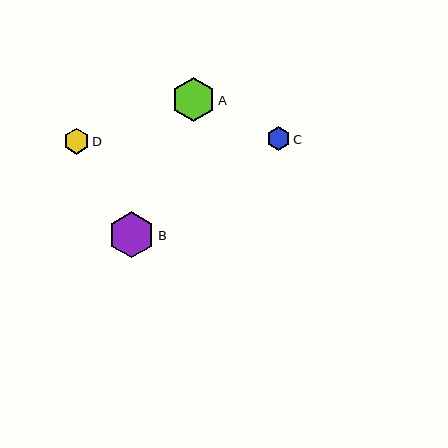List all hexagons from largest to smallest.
From largest to smallest: B, A, D, C.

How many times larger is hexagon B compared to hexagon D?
Hexagon B is approximately 1.8 times the size of hexagon D.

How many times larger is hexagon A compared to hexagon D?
Hexagon A is approximately 1.7 times the size of hexagon D.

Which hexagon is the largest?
Hexagon B is the largest with a size of approximately 46 pixels.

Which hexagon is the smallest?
Hexagon C is the smallest with a size of approximately 24 pixels.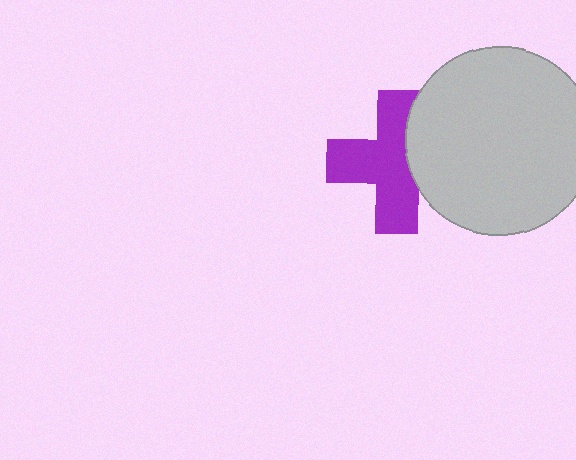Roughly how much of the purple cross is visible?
Most of it is visible (roughly 70%).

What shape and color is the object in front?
The object in front is a light gray circle.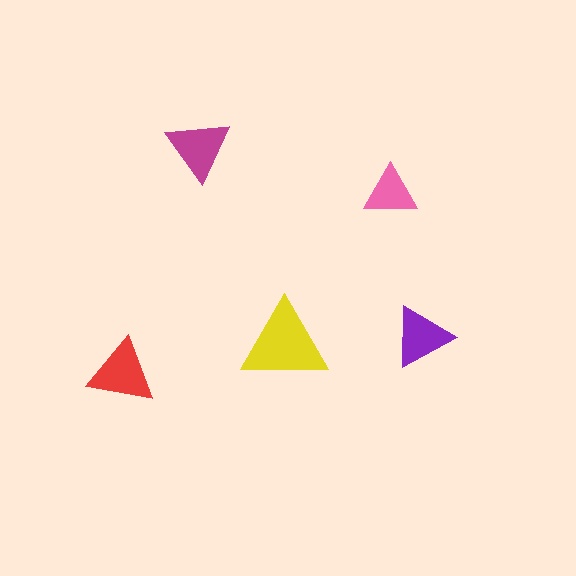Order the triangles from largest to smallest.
the yellow one, the red one, the magenta one, the purple one, the pink one.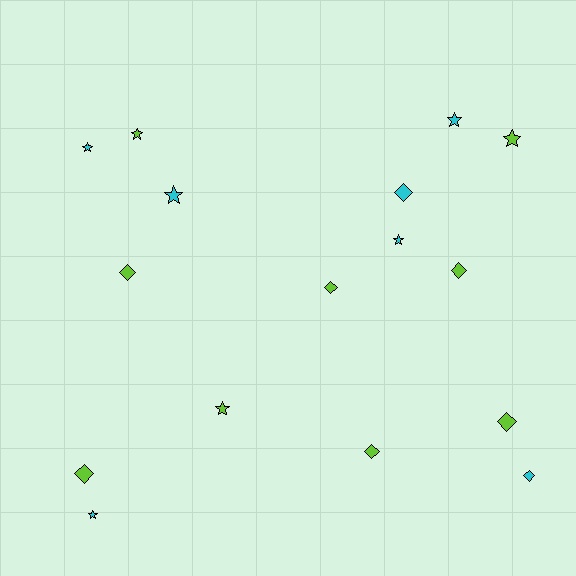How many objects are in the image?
There are 16 objects.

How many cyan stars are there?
There are 5 cyan stars.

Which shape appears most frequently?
Diamond, with 8 objects.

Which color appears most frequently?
Lime, with 9 objects.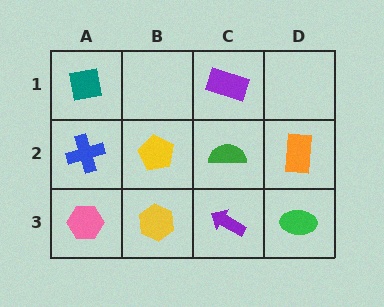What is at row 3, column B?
A yellow hexagon.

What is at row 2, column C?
A green semicircle.